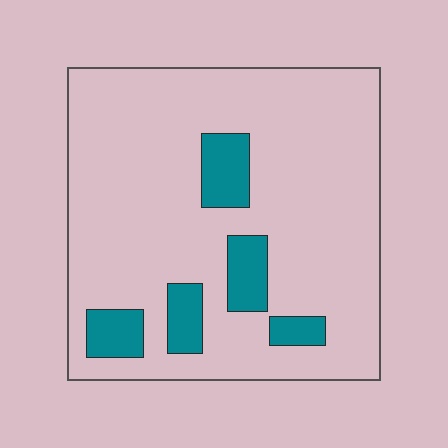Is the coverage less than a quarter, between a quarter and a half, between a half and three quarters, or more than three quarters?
Less than a quarter.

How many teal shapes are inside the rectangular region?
5.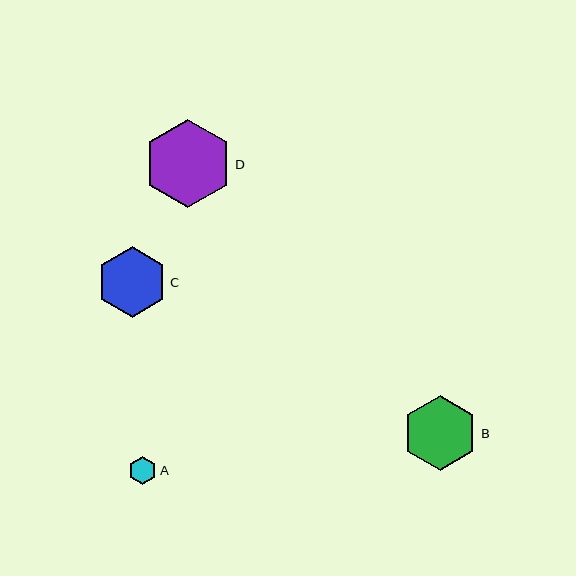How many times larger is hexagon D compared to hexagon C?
Hexagon D is approximately 1.3 times the size of hexagon C.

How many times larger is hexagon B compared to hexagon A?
Hexagon B is approximately 2.6 times the size of hexagon A.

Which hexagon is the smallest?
Hexagon A is the smallest with a size of approximately 28 pixels.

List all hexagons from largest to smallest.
From largest to smallest: D, B, C, A.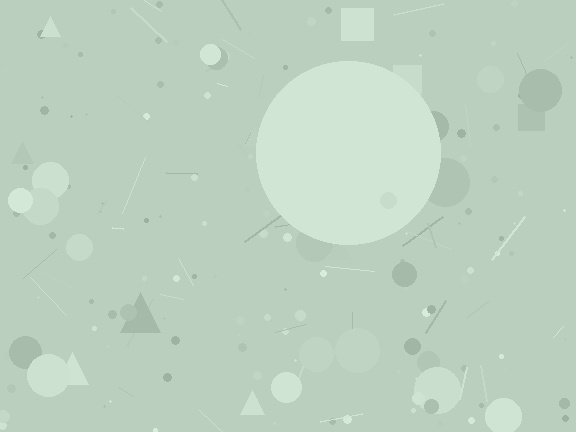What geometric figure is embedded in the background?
A circle is embedded in the background.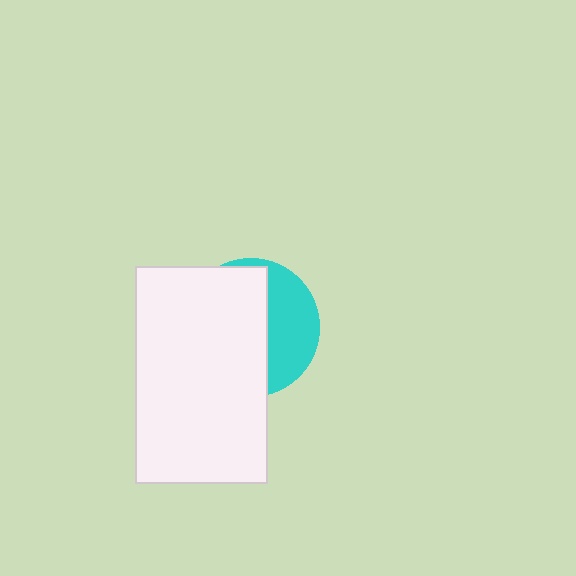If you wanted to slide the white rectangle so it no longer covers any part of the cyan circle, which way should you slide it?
Slide it left — that is the most direct way to separate the two shapes.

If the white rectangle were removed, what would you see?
You would see the complete cyan circle.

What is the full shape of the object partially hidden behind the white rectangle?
The partially hidden object is a cyan circle.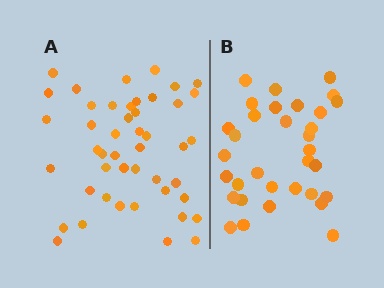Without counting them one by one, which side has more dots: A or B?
Region A (the left region) has more dots.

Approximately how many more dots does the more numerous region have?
Region A has approximately 15 more dots than region B.